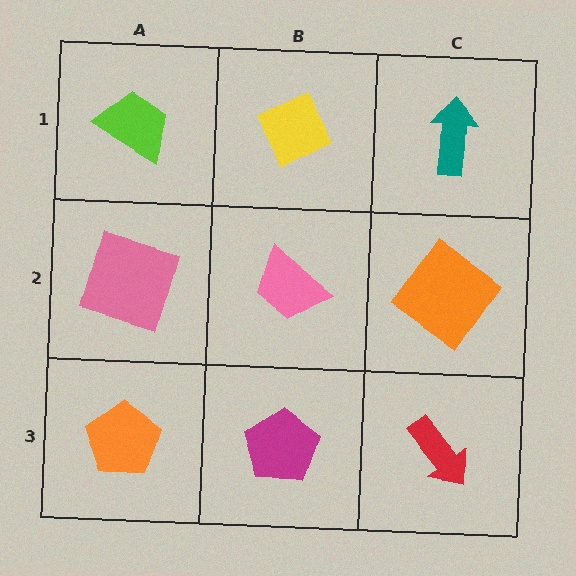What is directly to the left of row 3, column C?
A magenta pentagon.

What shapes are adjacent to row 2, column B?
A yellow diamond (row 1, column B), a magenta pentagon (row 3, column B), a pink square (row 2, column A), an orange diamond (row 2, column C).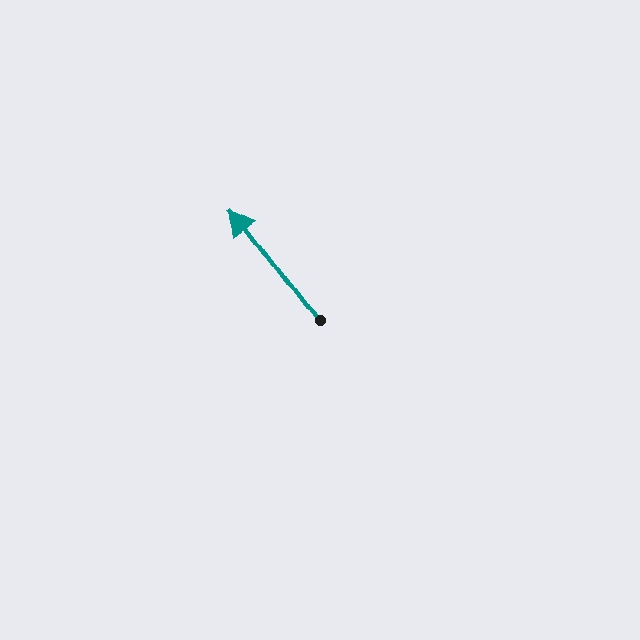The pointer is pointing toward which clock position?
Roughly 11 o'clock.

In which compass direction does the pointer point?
Northwest.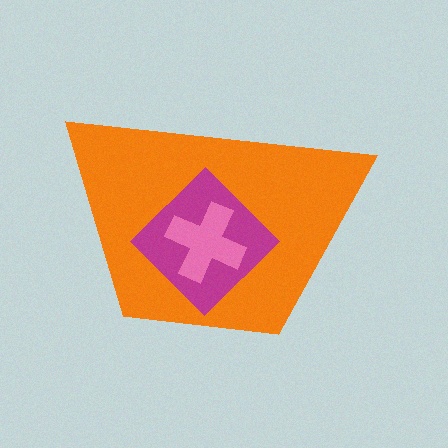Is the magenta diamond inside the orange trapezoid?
Yes.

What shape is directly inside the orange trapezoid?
The magenta diamond.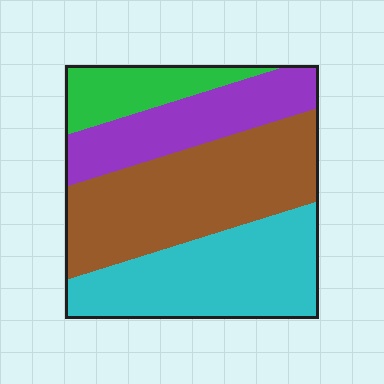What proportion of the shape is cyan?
Cyan takes up between a quarter and a half of the shape.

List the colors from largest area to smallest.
From largest to smallest: brown, cyan, purple, green.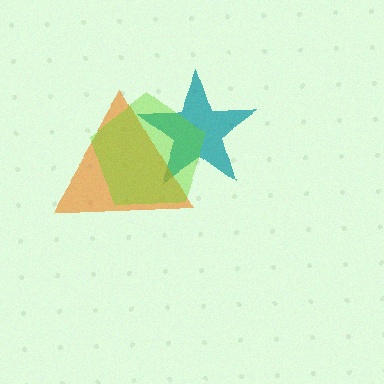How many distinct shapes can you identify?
There are 3 distinct shapes: a teal star, an orange triangle, a lime pentagon.